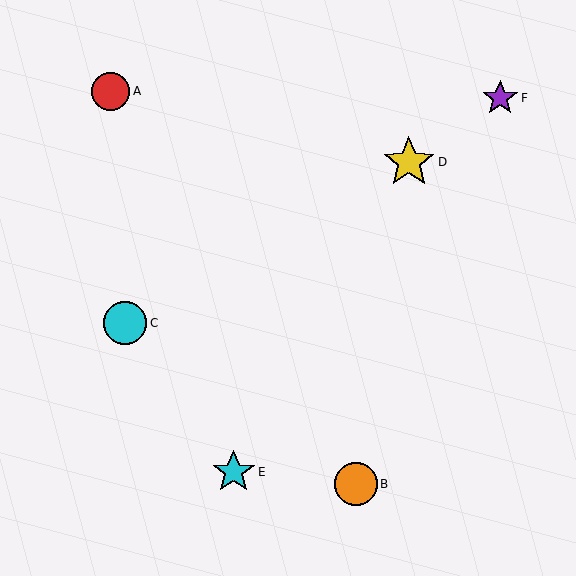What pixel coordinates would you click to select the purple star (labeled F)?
Click at (500, 98) to select the purple star F.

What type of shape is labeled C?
Shape C is a cyan circle.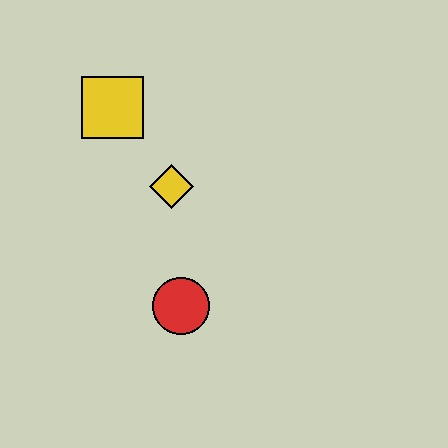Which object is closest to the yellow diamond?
The yellow square is closest to the yellow diamond.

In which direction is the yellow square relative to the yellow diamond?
The yellow square is above the yellow diamond.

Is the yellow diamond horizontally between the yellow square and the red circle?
Yes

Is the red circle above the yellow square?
No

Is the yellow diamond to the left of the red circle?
Yes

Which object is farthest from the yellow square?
The red circle is farthest from the yellow square.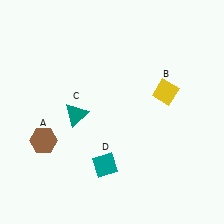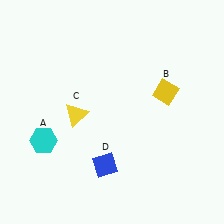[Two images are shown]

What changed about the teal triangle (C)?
In Image 1, C is teal. In Image 2, it changed to yellow.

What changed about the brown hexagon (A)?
In Image 1, A is brown. In Image 2, it changed to cyan.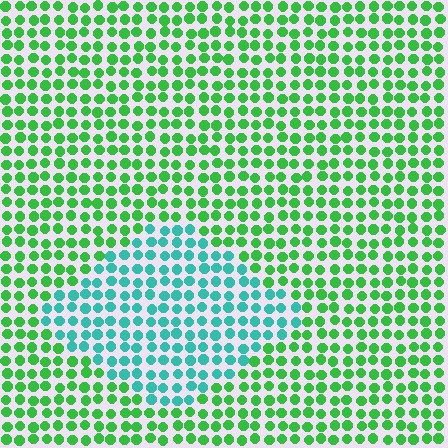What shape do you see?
I see a diamond.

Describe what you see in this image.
The image is filled with small green elements in a uniform arrangement. A diamond-shaped region is visible where the elements are tinted to a slightly different hue, forming a subtle color boundary.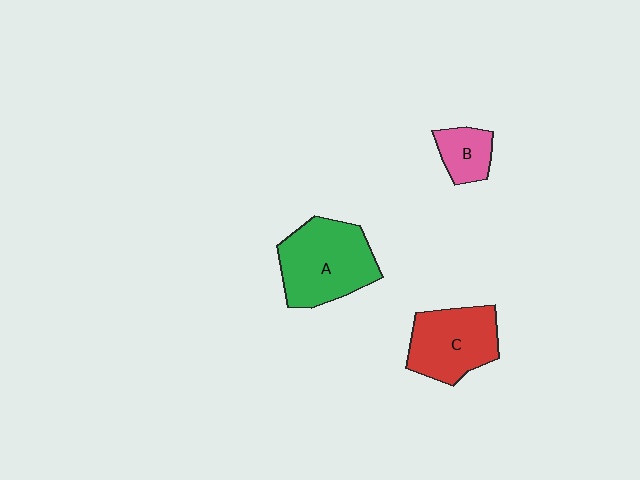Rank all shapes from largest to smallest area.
From largest to smallest: A (green), C (red), B (pink).